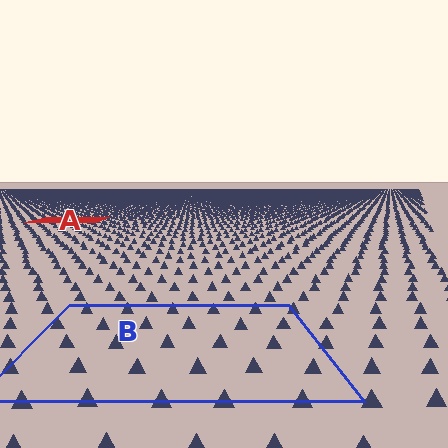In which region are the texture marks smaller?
The texture marks are smaller in region A, because it is farther away.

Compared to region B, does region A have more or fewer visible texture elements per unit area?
Region A has more texture elements per unit area — they are packed more densely because it is farther away.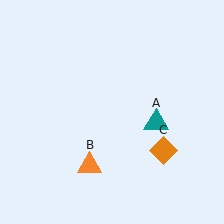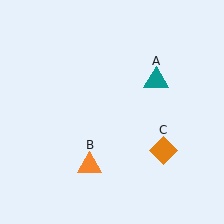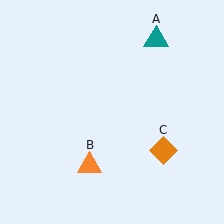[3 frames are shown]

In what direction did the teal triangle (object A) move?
The teal triangle (object A) moved up.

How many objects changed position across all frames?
1 object changed position: teal triangle (object A).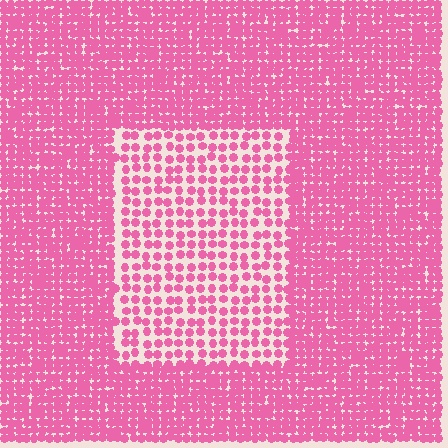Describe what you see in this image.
The image contains small pink elements arranged at two different densities. A rectangle-shaped region is visible where the elements are less densely packed than the surrounding area.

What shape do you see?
I see a rectangle.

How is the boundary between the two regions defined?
The boundary is defined by a change in element density (approximately 2.0x ratio). All elements are the same color, size, and shape.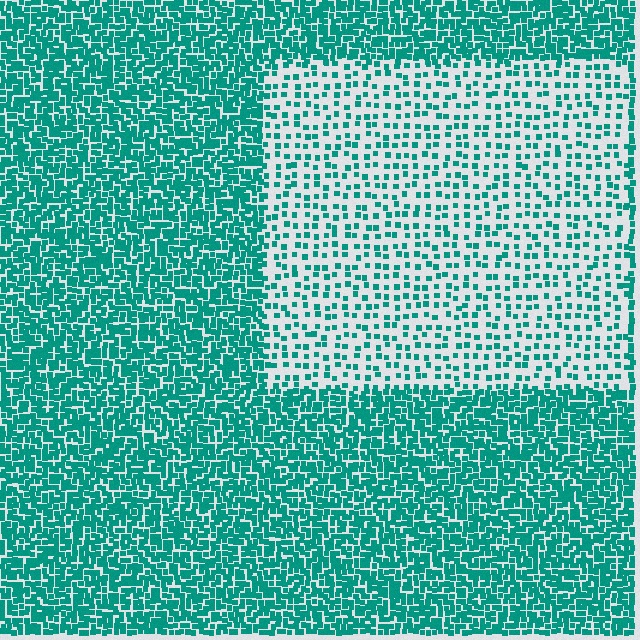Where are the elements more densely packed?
The elements are more densely packed outside the rectangle boundary.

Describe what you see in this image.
The image contains small teal elements arranged at two different densities. A rectangle-shaped region is visible where the elements are less densely packed than the surrounding area.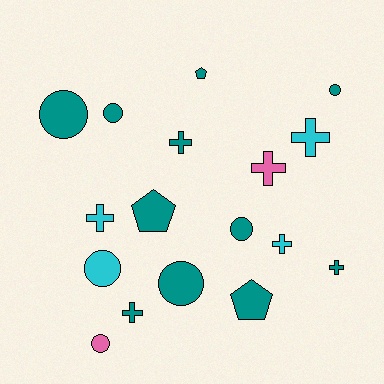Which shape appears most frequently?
Cross, with 7 objects.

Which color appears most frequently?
Teal, with 11 objects.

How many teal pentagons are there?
There are 3 teal pentagons.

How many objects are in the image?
There are 17 objects.